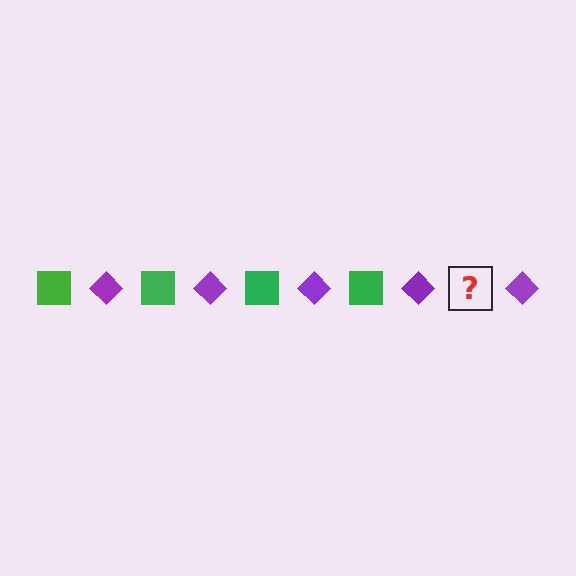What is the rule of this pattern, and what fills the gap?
The rule is that the pattern alternates between green square and purple diamond. The gap should be filled with a green square.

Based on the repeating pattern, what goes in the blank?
The blank should be a green square.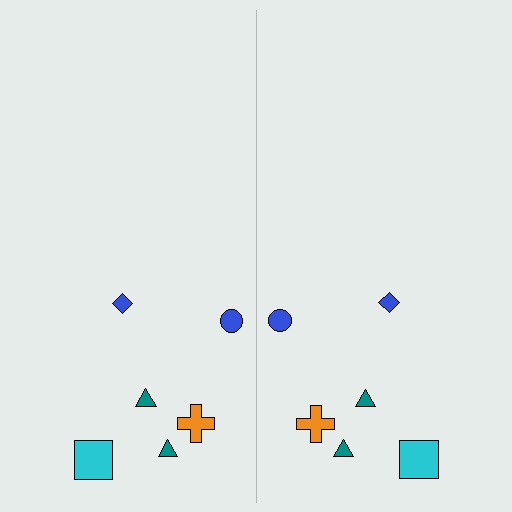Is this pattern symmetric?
Yes, this pattern has bilateral (reflection) symmetry.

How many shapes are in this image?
There are 12 shapes in this image.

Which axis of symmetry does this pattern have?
The pattern has a vertical axis of symmetry running through the center of the image.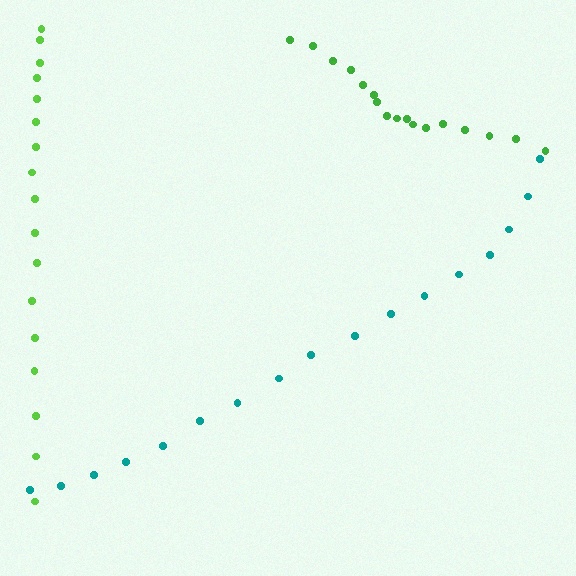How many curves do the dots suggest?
There are 3 distinct paths.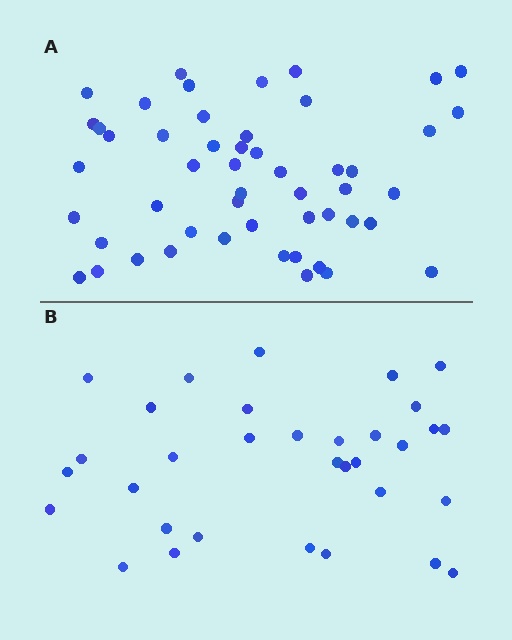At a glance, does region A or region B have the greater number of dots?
Region A (the top region) has more dots.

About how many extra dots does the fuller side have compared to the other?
Region A has approximately 20 more dots than region B.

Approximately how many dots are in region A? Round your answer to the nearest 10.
About 50 dots. (The exact count is 51, which rounds to 50.)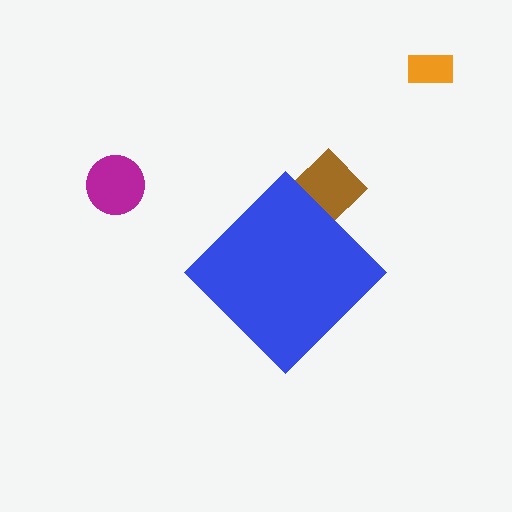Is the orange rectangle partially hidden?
No, the orange rectangle is fully visible.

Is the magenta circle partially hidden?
No, the magenta circle is fully visible.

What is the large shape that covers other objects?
A blue diamond.